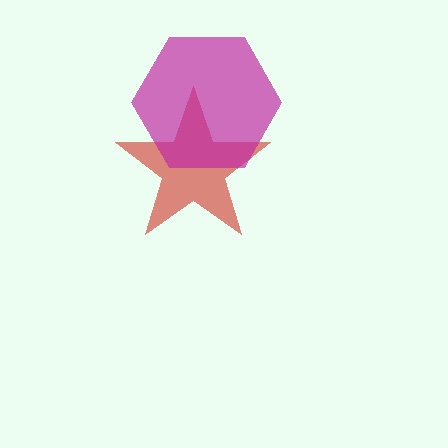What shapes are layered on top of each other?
The layered shapes are: a red star, a magenta hexagon.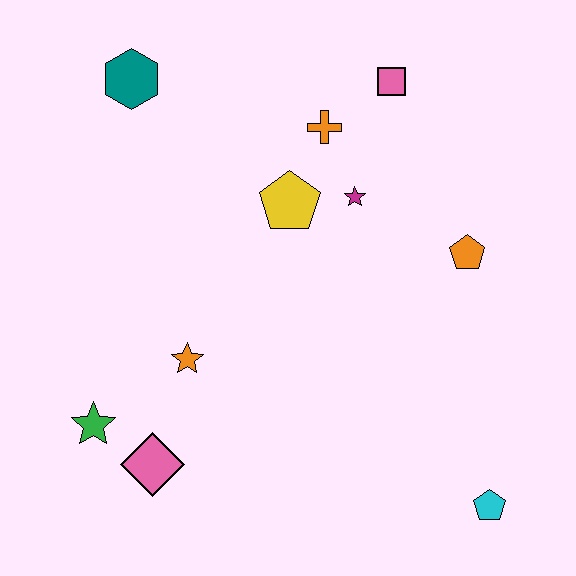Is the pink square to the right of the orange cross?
Yes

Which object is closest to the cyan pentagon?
The orange pentagon is closest to the cyan pentagon.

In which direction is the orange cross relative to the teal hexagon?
The orange cross is to the right of the teal hexagon.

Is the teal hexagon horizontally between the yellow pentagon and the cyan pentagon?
No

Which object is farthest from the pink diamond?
The pink square is farthest from the pink diamond.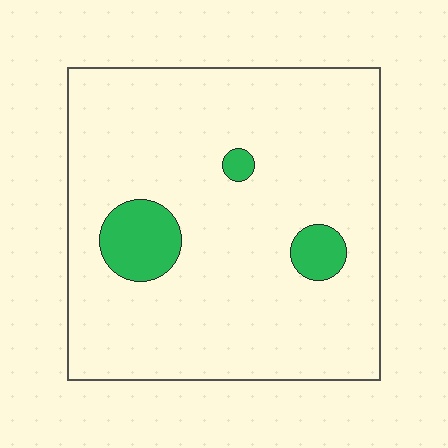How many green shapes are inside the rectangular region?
3.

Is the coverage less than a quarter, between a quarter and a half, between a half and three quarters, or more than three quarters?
Less than a quarter.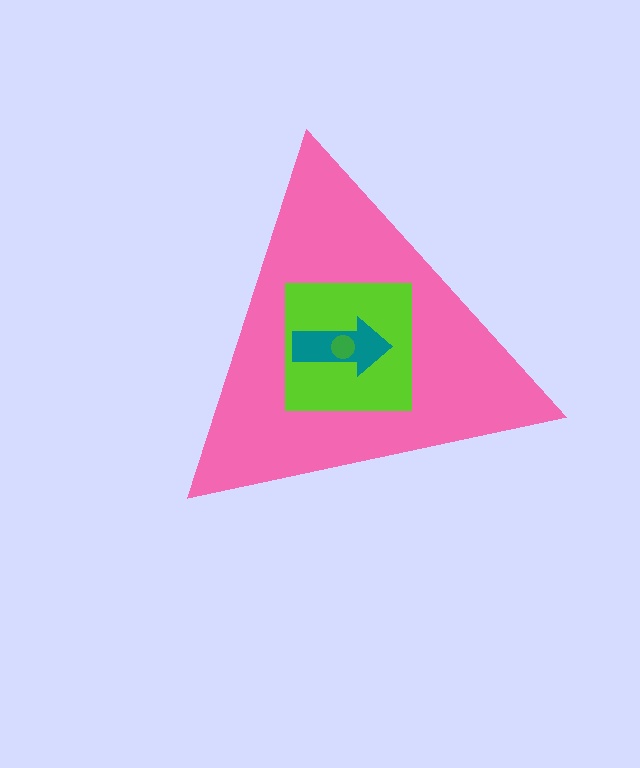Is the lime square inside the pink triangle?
Yes.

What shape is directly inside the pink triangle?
The lime square.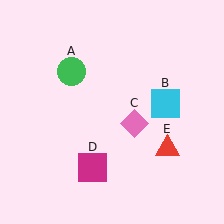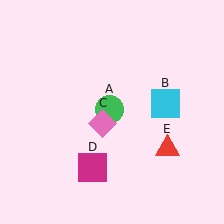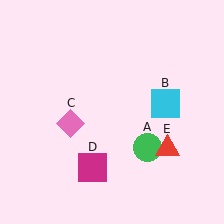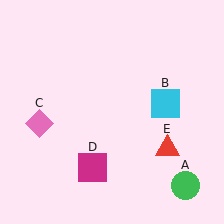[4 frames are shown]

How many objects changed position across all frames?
2 objects changed position: green circle (object A), pink diamond (object C).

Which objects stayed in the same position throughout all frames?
Cyan square (object B) and magenta square (object D) and red triangle (object E) remained stationary.